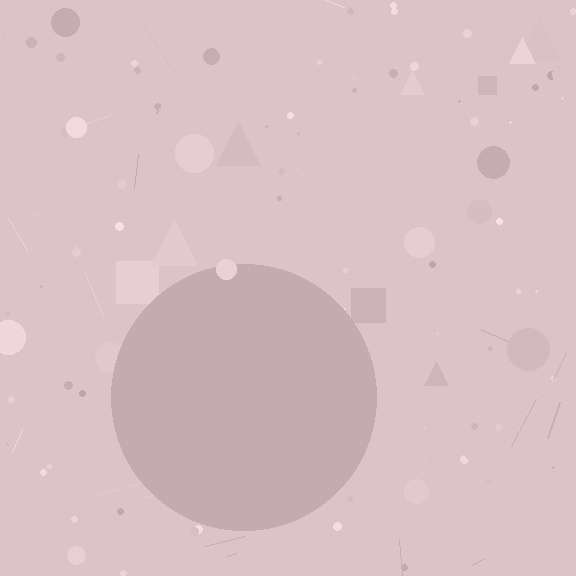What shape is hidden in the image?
A circle is hidden in the image.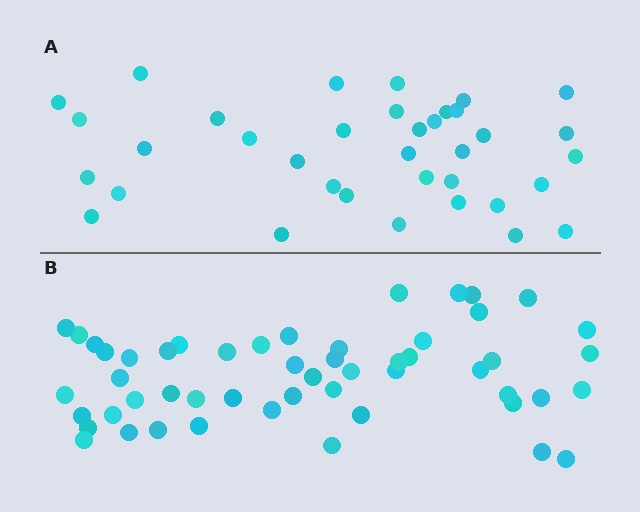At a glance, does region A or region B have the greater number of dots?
Region B (the bottom region) has more dots.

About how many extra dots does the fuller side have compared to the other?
Region B has approximately 15 more dots than region A.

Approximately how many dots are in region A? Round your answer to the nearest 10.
About 40 dots. (The exact count is 36, which rounds to 40.)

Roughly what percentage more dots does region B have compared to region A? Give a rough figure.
About 45% more.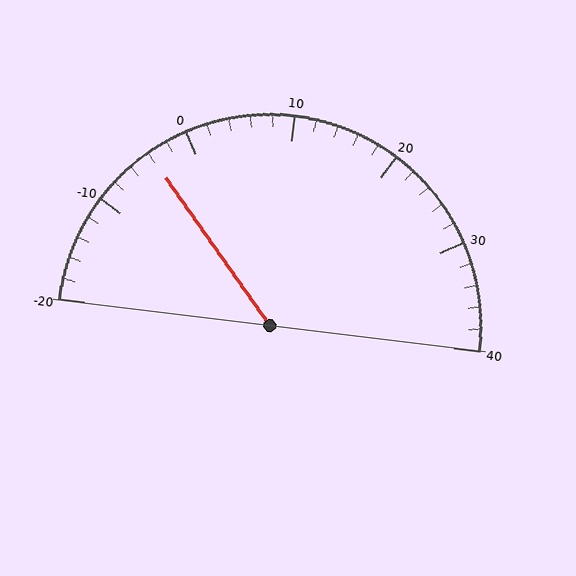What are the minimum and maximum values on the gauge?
The gauge ranges from -20 to 40.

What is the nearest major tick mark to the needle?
The nearest major tick mark is 0.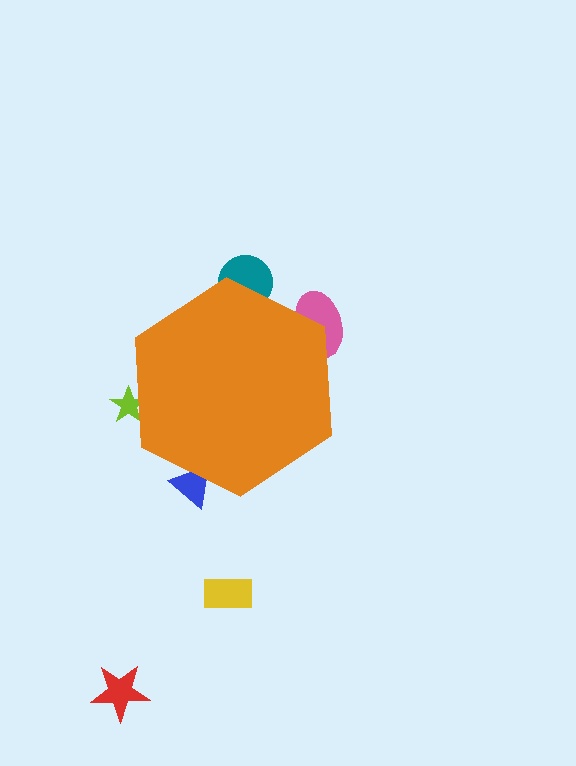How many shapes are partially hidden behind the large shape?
4 shapes are partially hidden.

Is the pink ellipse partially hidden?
Yes, the pink ellipse is partially hidden behind the orange hexagon.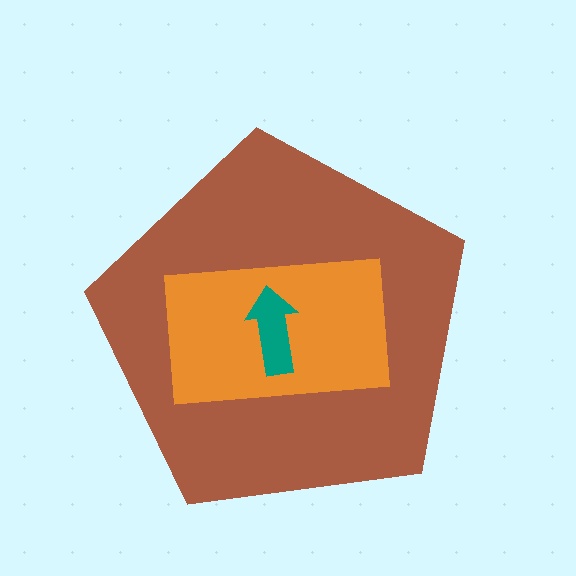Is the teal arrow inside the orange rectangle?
Yes.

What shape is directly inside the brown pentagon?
The orange rectangle.